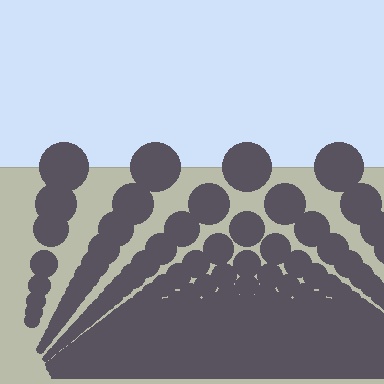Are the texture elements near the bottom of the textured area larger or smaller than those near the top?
Smaller. The gradient is inverted — elements near the bottom are smaller and denser.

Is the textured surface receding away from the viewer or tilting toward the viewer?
The surface appears to tilt toward the viewer. Texture elements get larger and sparser toward the top.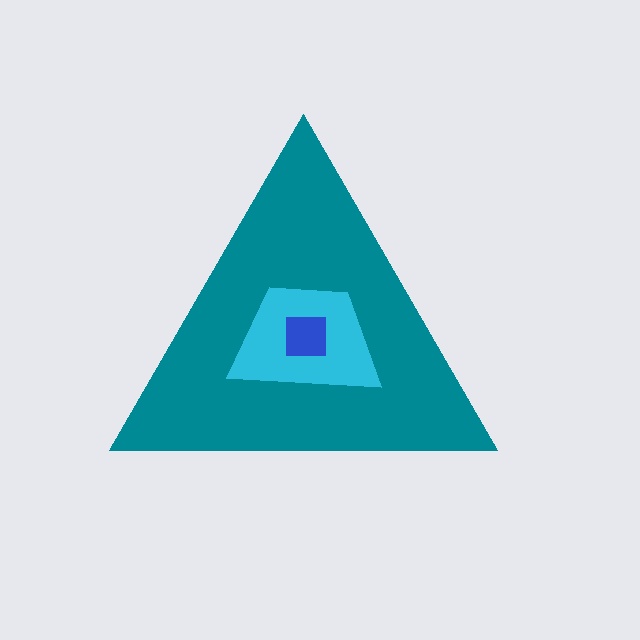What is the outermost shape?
The teal triangle.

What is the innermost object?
The blue square.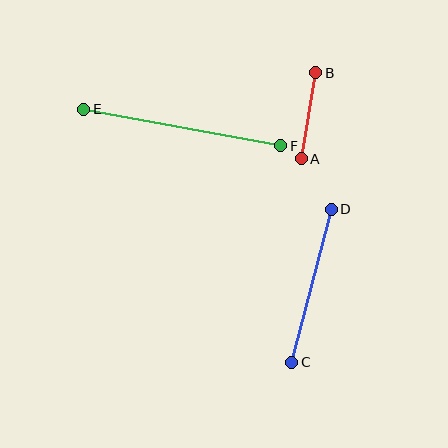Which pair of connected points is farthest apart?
Points E and F are farthest apart.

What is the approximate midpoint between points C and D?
The midpoint is at approximately (311, 286) pixels.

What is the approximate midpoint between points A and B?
The midpoint is at approximately (309, 116) pixels.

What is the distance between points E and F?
The distance is approximately 200 pixels.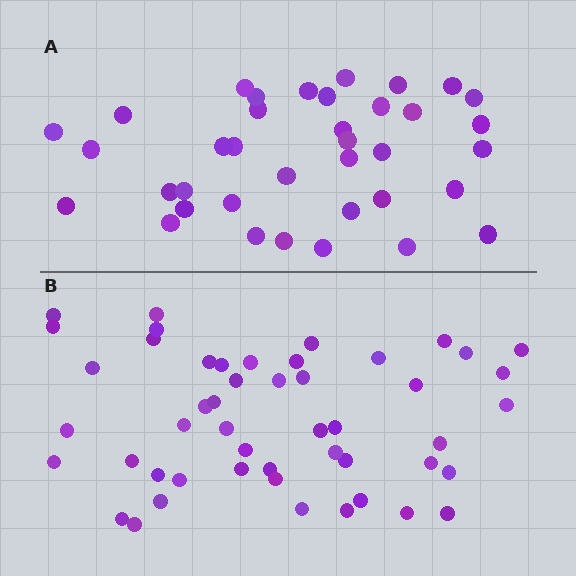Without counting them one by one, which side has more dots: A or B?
Region B (the bottom region) has more dots.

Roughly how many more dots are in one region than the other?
Region B has roughly 12 or so more dots than region A.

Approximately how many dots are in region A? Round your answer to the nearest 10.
About 40 dots. (The exact count is 37, which rounds to 40.)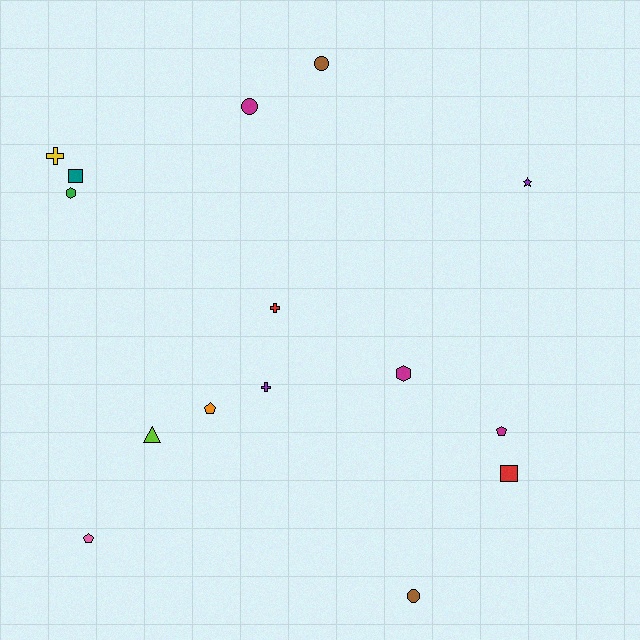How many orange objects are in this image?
There is 1 orange object.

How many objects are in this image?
There are 15 objects.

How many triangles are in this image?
There is 1 triangle.